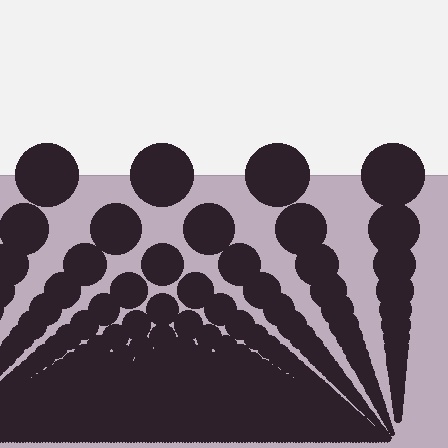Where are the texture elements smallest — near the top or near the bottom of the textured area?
Near the bottom.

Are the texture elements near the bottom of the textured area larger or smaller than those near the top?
Smaller. The gradient is inverted — elements near the bottom are smaller and denser.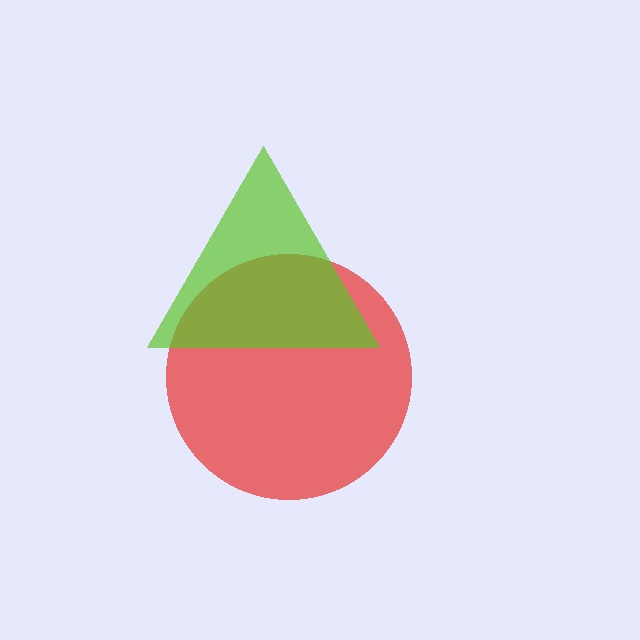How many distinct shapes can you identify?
There are 2 distinct shapes: a red circle, a lime triangle.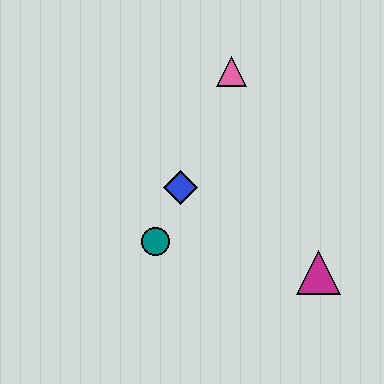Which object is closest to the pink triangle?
The blue diamond is closest to the pink triangle.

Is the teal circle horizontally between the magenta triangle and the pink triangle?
No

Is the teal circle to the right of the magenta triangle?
No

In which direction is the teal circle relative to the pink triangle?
The teal circle is below the pink triangle.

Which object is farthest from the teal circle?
The pink triangle is farthest from the teal circle.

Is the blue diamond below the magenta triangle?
No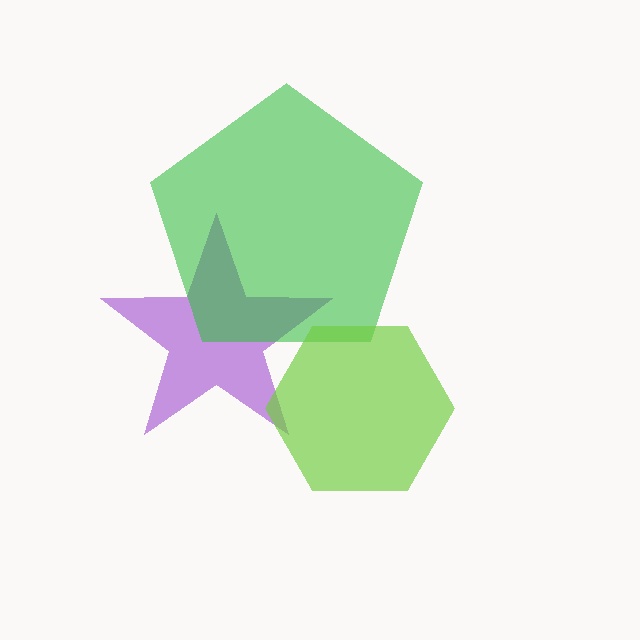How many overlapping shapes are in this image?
There are 3 overlapping shapes in the image.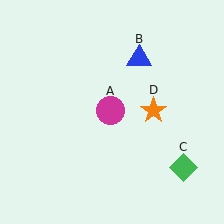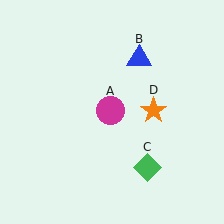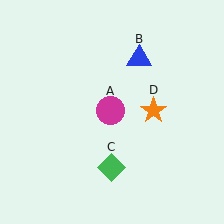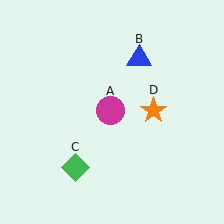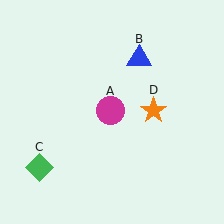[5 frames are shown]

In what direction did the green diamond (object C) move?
The green diamond (object C) moved left.